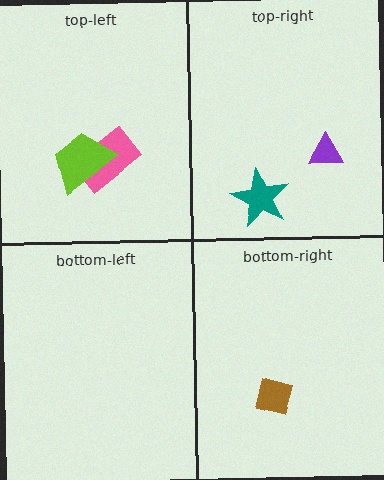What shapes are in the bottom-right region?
The brown square.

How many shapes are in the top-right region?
2.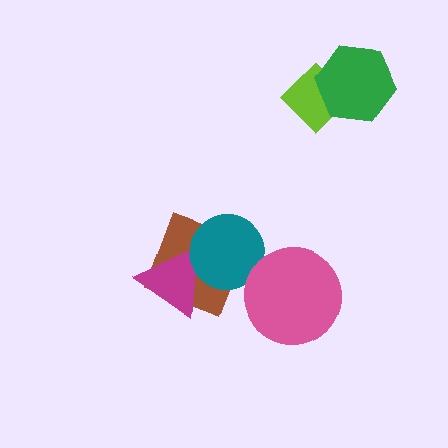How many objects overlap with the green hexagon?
1 object overlaps with the green hexagon.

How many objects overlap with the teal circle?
2 objects overlap with the teal circle.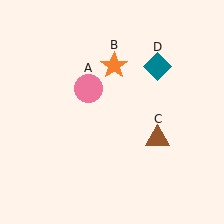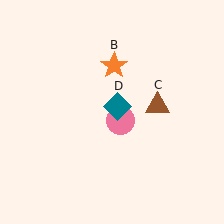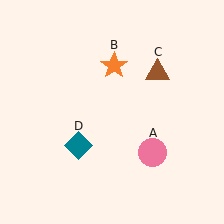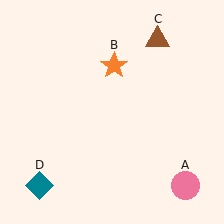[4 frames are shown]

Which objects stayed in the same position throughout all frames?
Orange star (object B) remained stationary.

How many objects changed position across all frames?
3 objects changed position: pink circle (object A), brown triangle (object C), teal diamond (object D).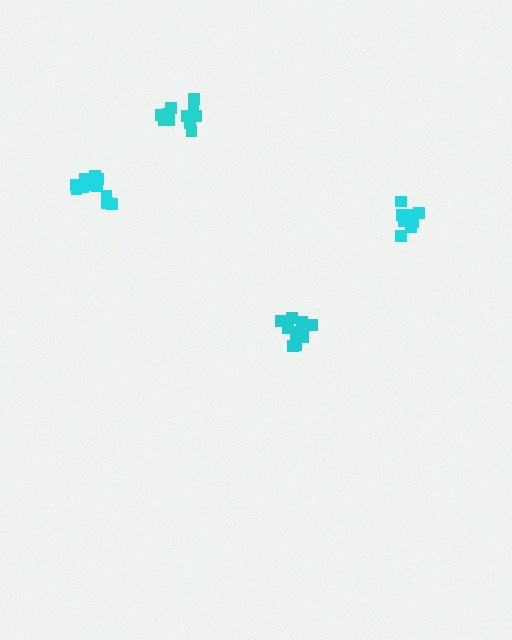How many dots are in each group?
Group 1: 8 dots, Group 2: 12 dots, Group 3: 13 dots, Group 4: 11 dots (44 total).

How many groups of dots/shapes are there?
There are 4 groups.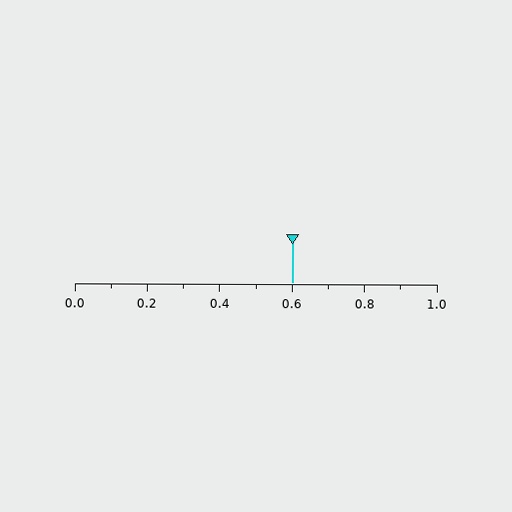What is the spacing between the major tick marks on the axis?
The major ticks are spaced 0.2 apart.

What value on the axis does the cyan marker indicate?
The marker indicates approximately 0.6.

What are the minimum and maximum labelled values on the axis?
The axis runs from 0.0 to 1.0.